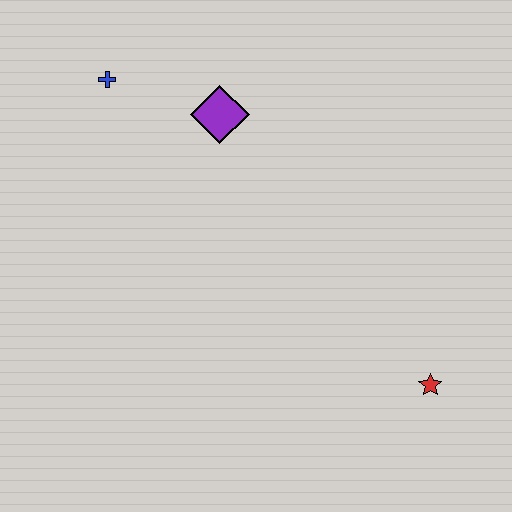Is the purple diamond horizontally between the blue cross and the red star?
Yes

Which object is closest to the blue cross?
The purple diamond is closest to the blue cross.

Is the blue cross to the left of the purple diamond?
Yes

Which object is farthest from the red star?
The blue cross is farthest from the red star.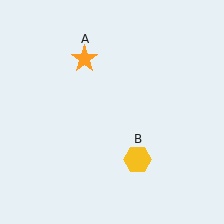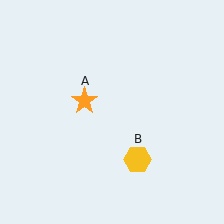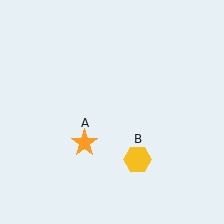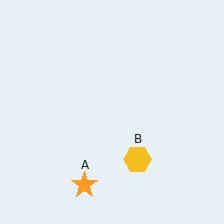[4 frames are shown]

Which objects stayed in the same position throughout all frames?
Yellow hexagon (object B) remained stationary.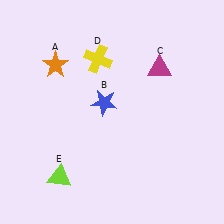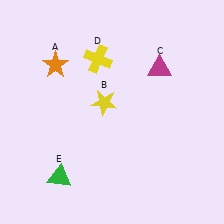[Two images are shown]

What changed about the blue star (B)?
In Image 1, B is blue. In Image 2, it changed to yellow.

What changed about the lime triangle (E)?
In Image 1, E is lime. In Image 2, it changed to green.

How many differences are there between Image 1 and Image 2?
There are 2 differences between the two images.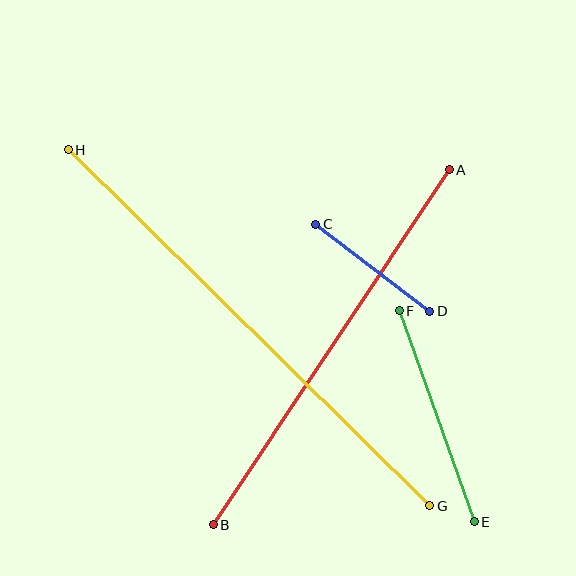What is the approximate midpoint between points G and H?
The midpoint is at approximately (249, 328) pixels.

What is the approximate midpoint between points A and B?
The midpoint is at approximately (331, 347) pixels.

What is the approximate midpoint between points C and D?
The midpoint is at approximately (373, 268) pixels.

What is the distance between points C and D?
The distance is approximately 143 pixels.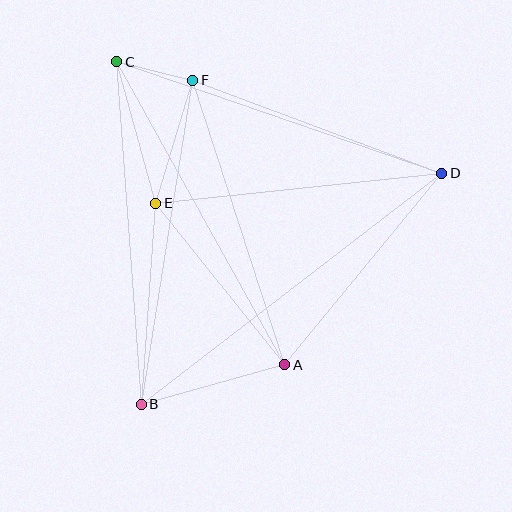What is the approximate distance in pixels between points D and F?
The distance between D and F is approximately 266 pixels.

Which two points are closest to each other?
Points C and F are closest to each other.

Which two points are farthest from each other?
Points B and D are farthest from each other.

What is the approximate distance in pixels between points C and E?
The distance between C and E is approximately 147 pixels.